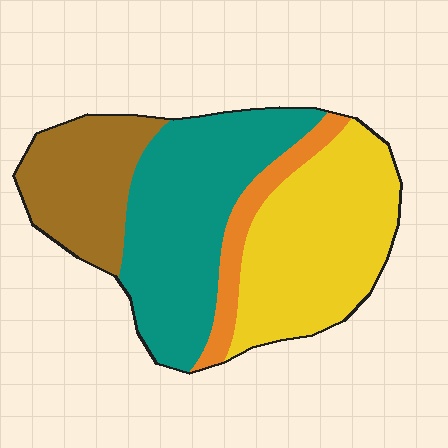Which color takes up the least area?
Orange, at roughly 10%.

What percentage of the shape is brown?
Brown takes up between a sixth and a third of the shape.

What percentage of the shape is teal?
Teal covers about 35% of the shape.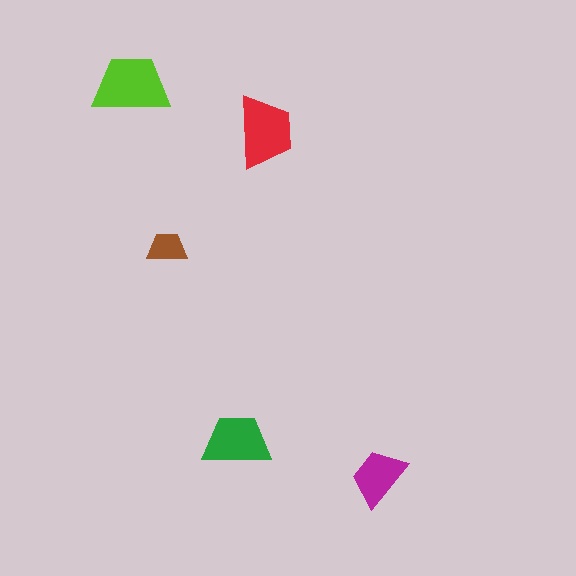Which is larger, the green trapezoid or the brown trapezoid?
The green one.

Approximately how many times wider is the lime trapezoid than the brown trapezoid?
About 2 times wider.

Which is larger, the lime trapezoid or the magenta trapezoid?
The lime one.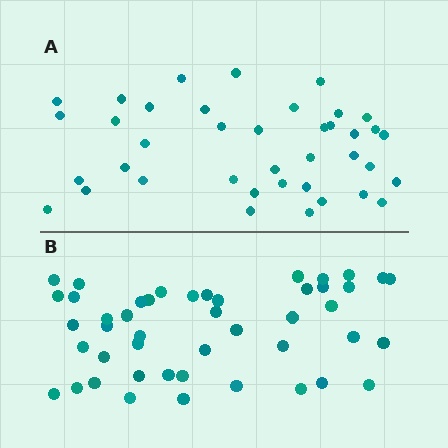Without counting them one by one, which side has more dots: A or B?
Region B (the bottom region) has more dots.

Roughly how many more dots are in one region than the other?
Region B has roughly 8 or so more dots than region A.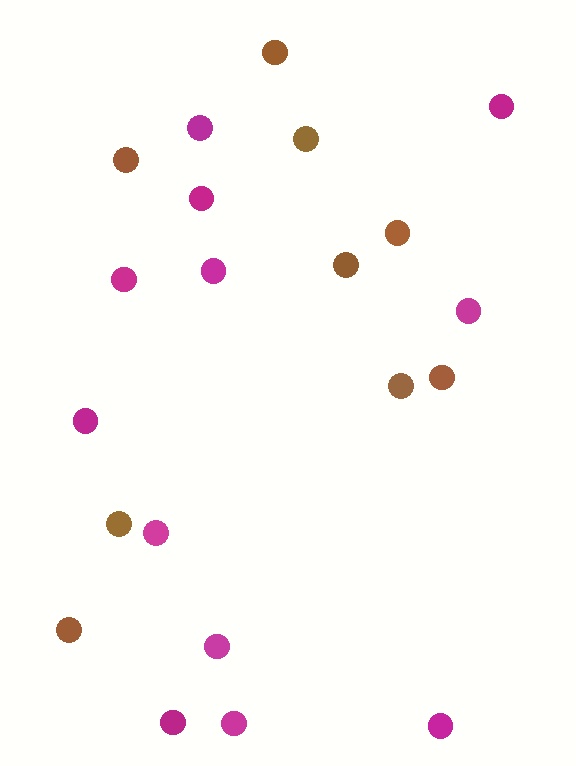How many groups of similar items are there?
There are 2 groups: one group of brown circles (9) and one group of magenta circles (12).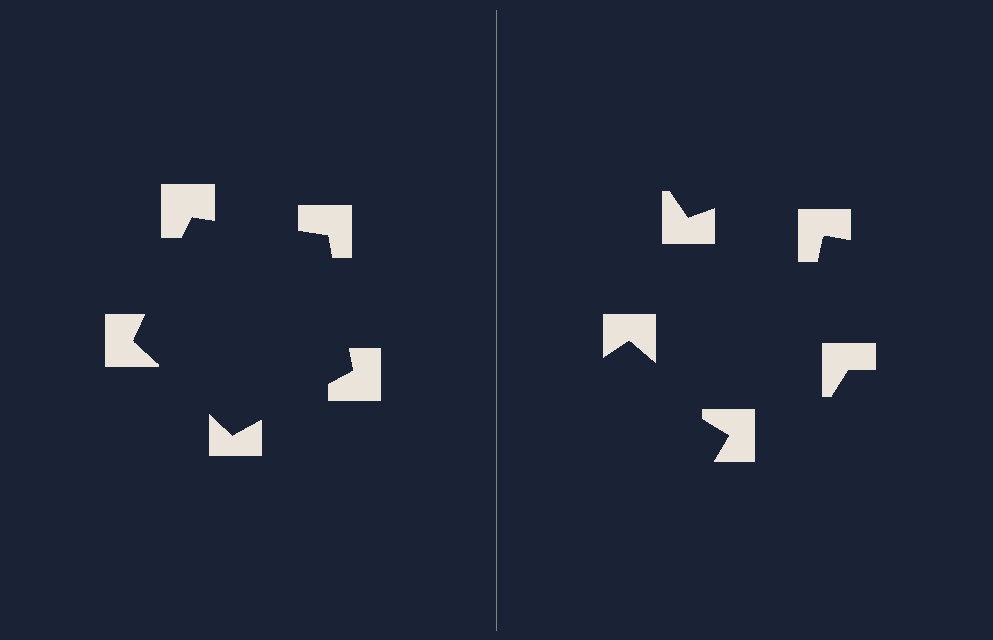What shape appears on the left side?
An illusory pentagon.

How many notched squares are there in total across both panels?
10 — 5 on each side.